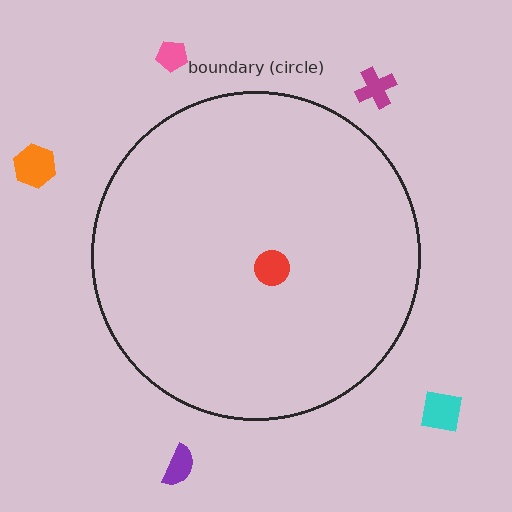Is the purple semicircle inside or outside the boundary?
Outside.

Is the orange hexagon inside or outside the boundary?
Outside.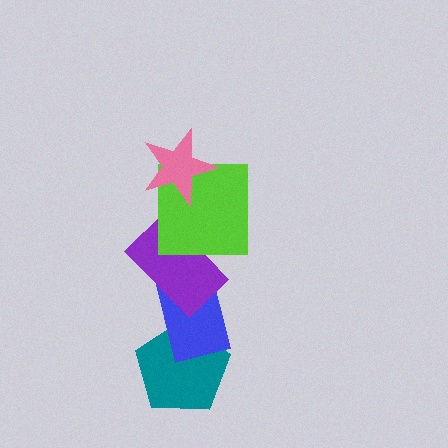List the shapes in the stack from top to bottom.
From top to bottom: the pink star, the lime square, the purple rectangle, the blue rectangle, the teal pentagon.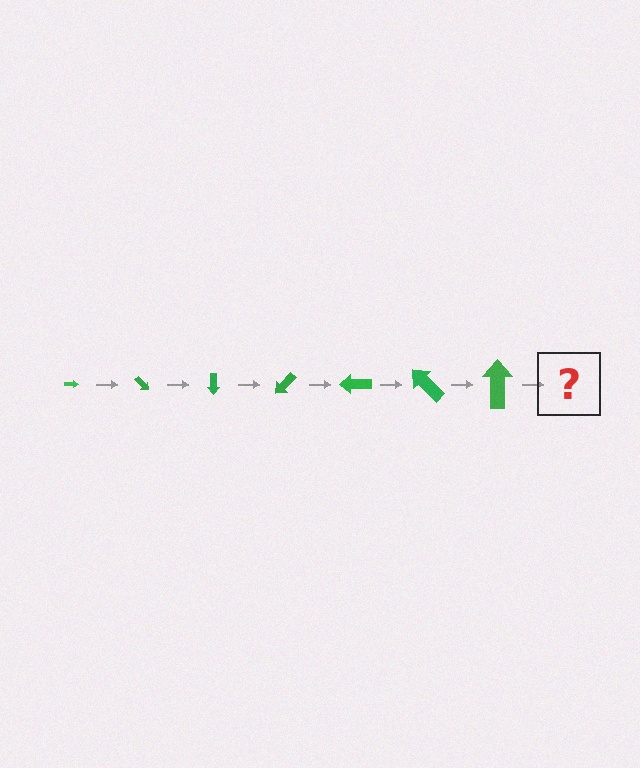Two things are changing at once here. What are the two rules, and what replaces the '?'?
The two rules are that the arrow grows larger each step and it rotates 45 degrees each step. The '?' should be an arrow, larger than the previous one and rotated 315 degrees from the start.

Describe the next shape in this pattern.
It should be an arrow, larger than the previous one and rotated 315 degrees from the start.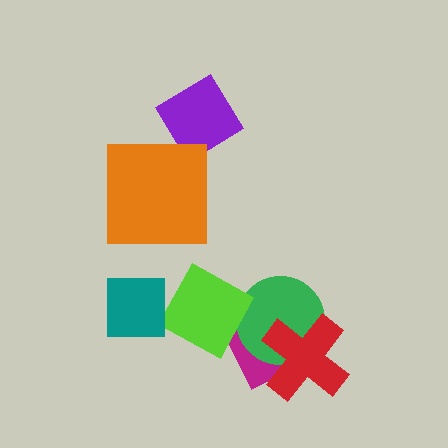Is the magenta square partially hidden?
Yes, it is partially covered by another shape.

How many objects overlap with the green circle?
3 objects overlap with the green circle.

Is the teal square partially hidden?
No, no other shape covers it.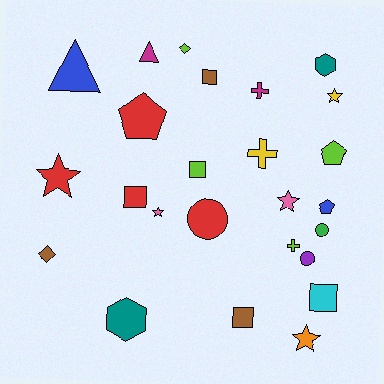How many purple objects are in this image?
There is 1 purple object.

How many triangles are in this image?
There are 2 triangles.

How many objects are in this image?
There are 25 objects.